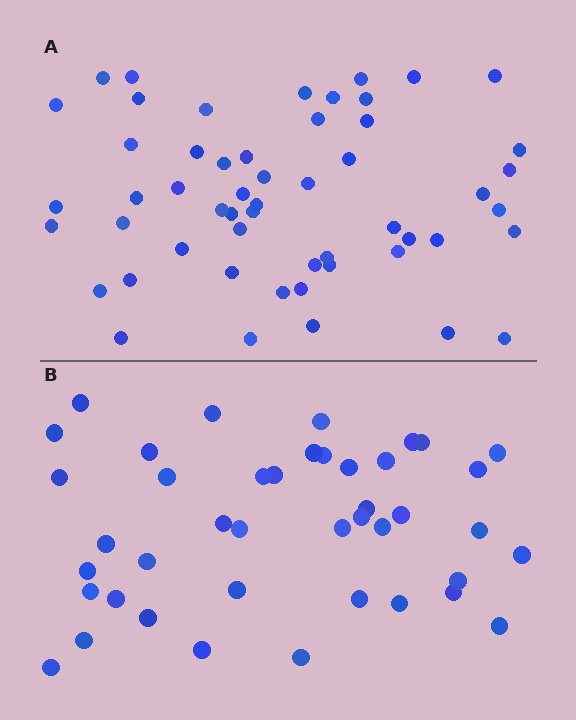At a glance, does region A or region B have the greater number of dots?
Region A (the top region) has more dots.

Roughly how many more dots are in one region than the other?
Region A has roughly 12 or so more dots than region B.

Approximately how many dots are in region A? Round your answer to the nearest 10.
About 50 dots. (The exact count is 54, which rounds to 50.)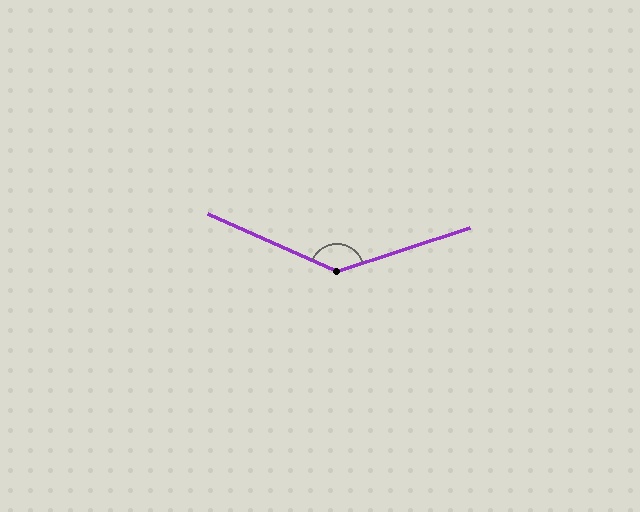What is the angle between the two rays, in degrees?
Approximately 138 degrees.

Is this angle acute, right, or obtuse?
It is obtuse.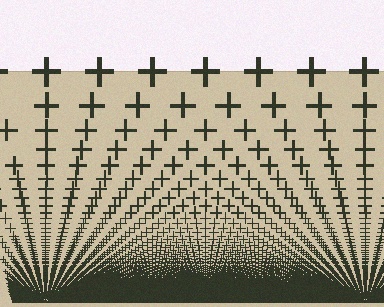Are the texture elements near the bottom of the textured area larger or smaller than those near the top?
Smaller. The gradient is inverted — elements near the bottom are smaller and denser.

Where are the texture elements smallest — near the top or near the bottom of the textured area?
Near the bottom.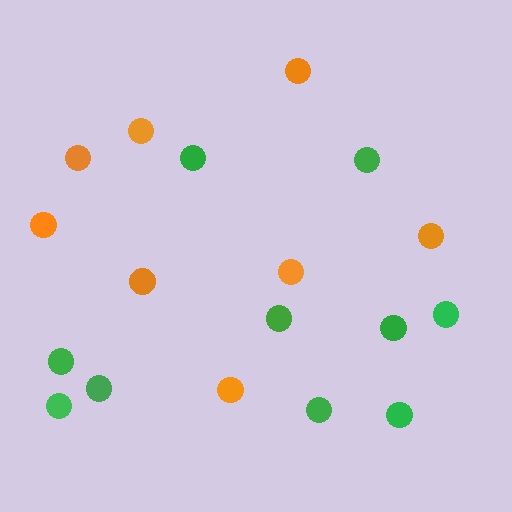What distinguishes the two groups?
There are 2 groups: one group of orange circles (8) and one group of green circles (10).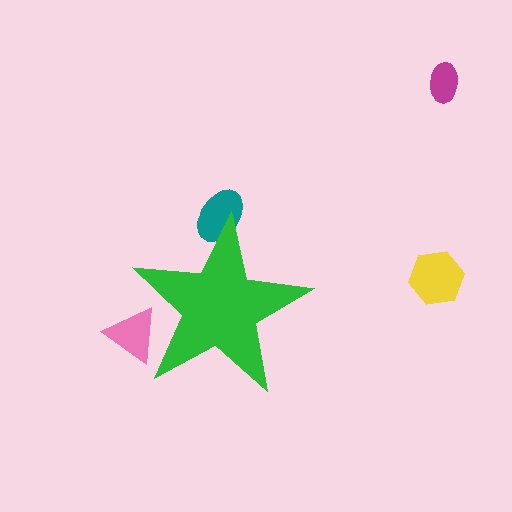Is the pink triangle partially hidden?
Yes, the pink triangle is partially hidden behind the green star.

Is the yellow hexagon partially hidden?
No, the yellow hexagon is fully visible.